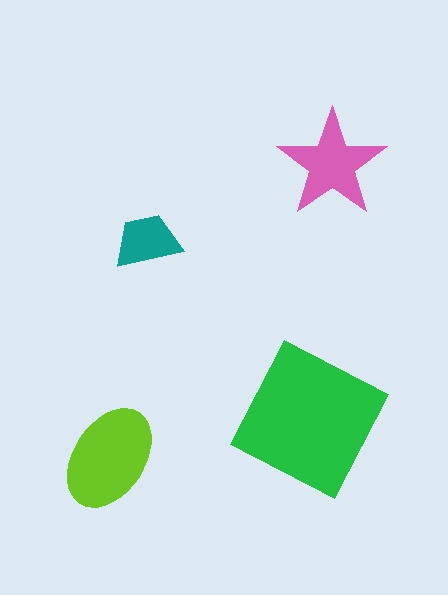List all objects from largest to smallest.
The green square, the lime ellipse, the pink star, the teal trapezoid.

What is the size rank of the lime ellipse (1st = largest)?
2nd.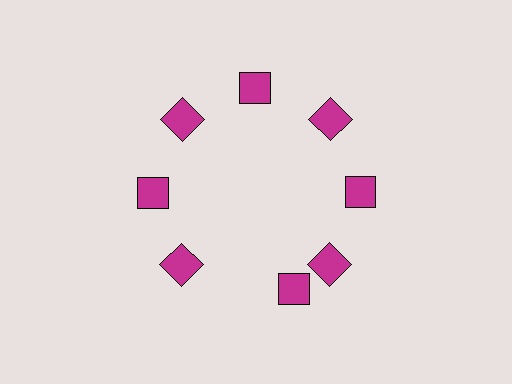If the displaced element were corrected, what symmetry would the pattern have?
It would have 8-fold rotational symmetry — the pattern would map onto itself every 45 degrees.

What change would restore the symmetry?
The symmetry would be restored by rotating it back into even spacing with its neighbors so that all 8 diamonds sit at equal angles and equal distance from the center.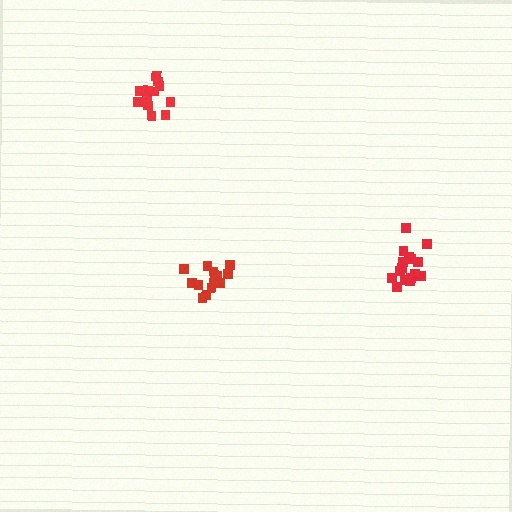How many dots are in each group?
Group 1: 16 dots, Group 2: 14 dots, Group 3: 13 dots (43 total).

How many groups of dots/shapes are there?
There are 3 groups.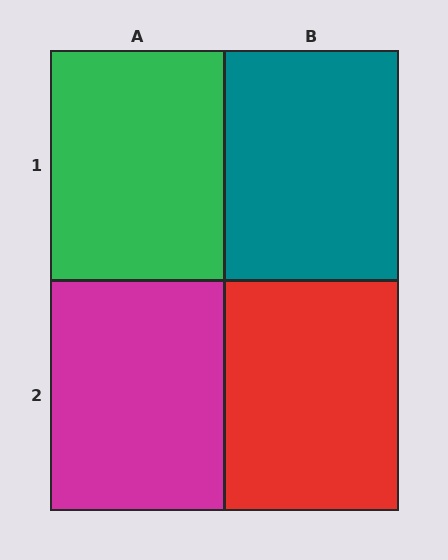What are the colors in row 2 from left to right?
Magenta, red.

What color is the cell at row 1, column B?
Teal.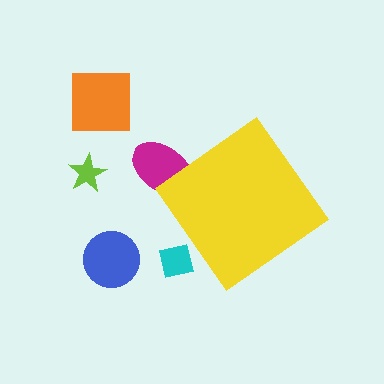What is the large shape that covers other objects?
A yellow diamond.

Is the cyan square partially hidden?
Yes, the cyan square is partially hidden behind the yellow diamond.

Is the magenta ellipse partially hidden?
Yes, the magenta ellipse is partially hidden behind the yellow diamond.